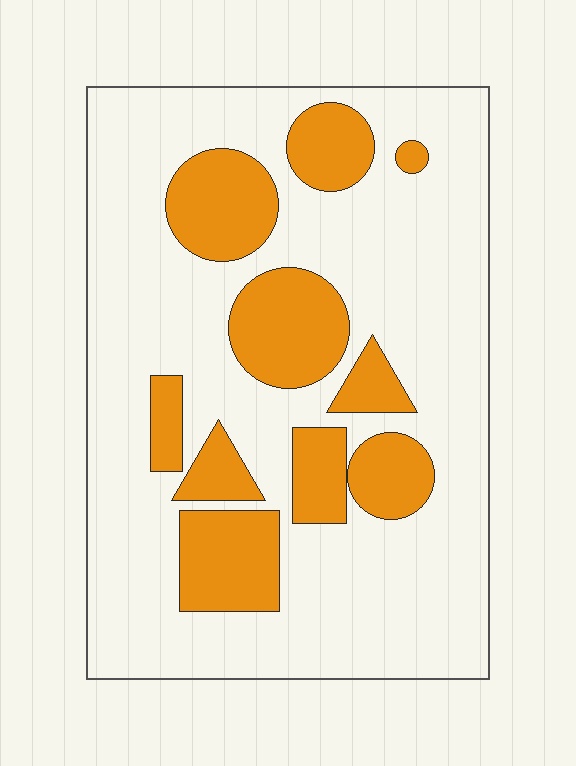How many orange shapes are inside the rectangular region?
10.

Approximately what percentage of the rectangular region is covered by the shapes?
Approximately 25%.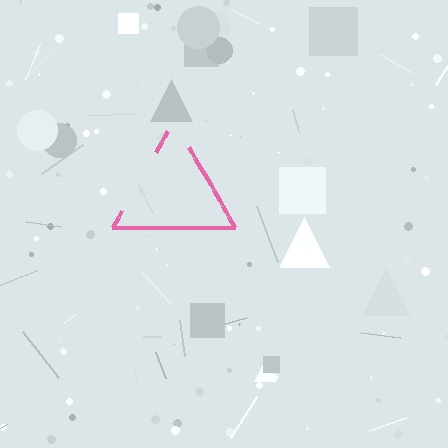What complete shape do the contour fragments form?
The contour fragments form a triangle.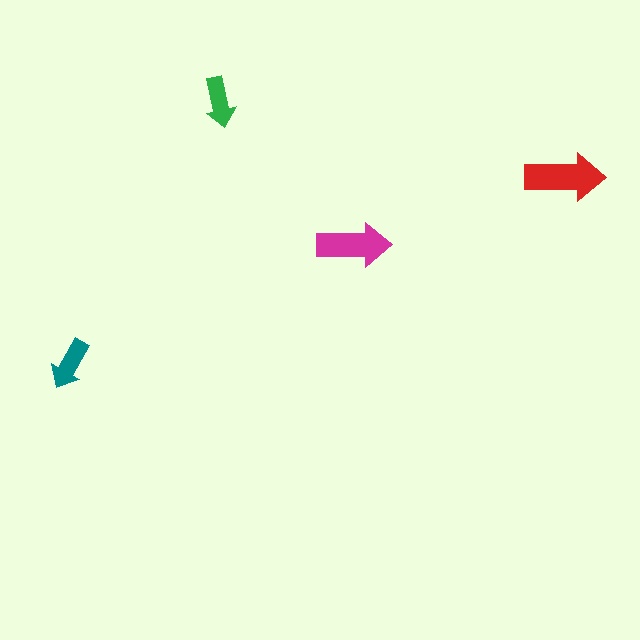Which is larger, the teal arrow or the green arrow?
The teal one.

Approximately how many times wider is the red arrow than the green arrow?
About 1.5 times wider.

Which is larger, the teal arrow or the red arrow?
The red one.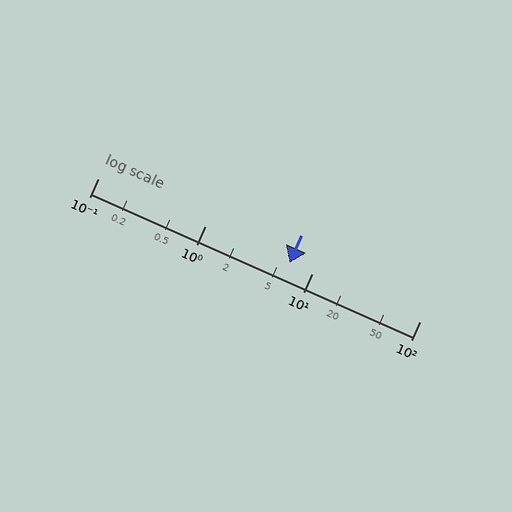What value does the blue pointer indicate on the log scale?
The pointer indicates approximately 6.1.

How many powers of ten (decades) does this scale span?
The scale spans 3 decades, from 0.1 to 100.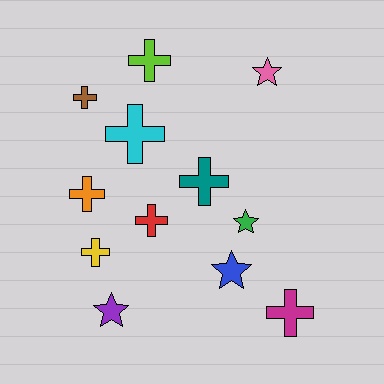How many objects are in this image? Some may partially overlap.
There are 12 objects.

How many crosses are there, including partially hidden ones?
There are 8 crosses.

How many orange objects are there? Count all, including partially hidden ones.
There is 1 orange object.